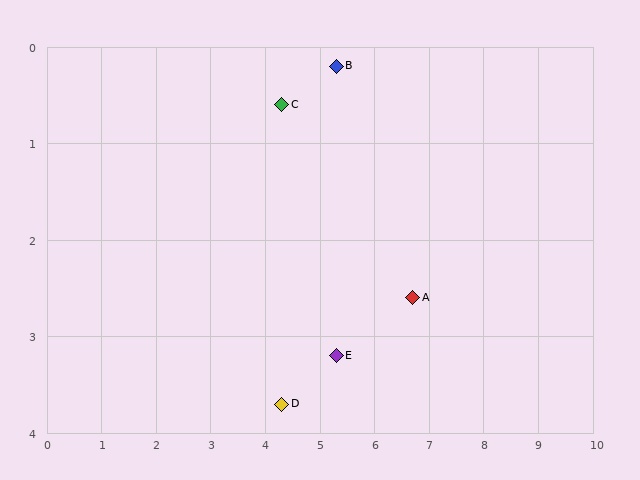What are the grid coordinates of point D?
Point D is at approximately (4.3, 3.7).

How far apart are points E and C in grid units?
Points E and C are about 2.8 grid units apart.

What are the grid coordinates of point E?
Point E is at approximately (5.3, 3.2).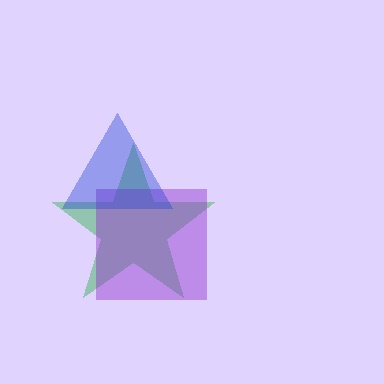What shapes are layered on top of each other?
The layered shapes are: a green star, a purple square, a blue triangle.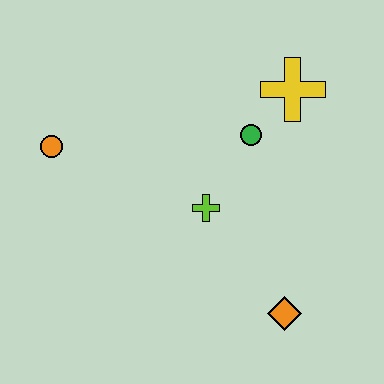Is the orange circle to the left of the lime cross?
Yes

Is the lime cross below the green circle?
Yes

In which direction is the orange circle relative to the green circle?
The orange circle is to the left of the green circle.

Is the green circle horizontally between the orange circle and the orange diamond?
Yes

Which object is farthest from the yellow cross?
The orange circle is farthest from the yellow cross.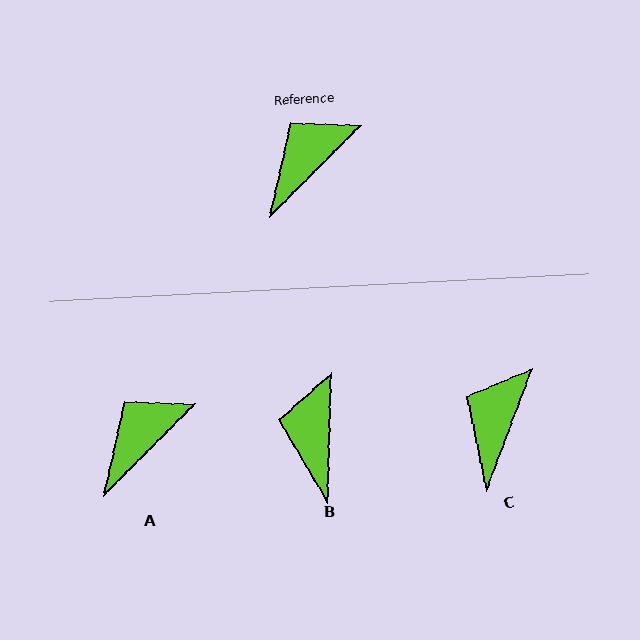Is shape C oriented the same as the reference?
No, it is off by about 24 degrees.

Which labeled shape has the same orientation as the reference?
A.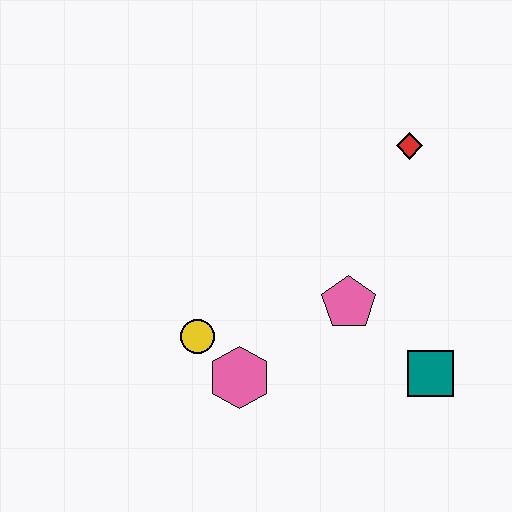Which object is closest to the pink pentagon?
The teal square is closest to the pink pentagon.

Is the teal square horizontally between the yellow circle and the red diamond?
No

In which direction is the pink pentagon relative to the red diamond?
The pink pentagon is below the red diamond.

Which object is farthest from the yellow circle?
The red diamond is farthest from the yellow circle.